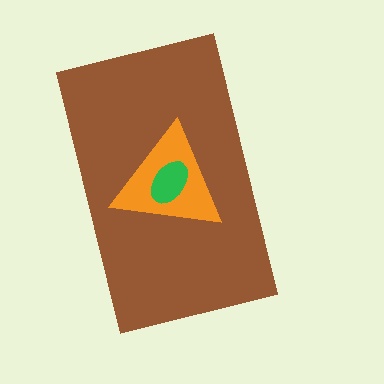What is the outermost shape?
The brown rectangle.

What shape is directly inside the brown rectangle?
The orange triangle.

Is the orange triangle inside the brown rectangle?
Yes.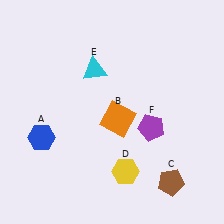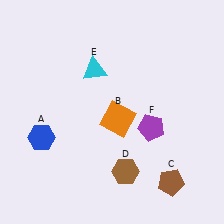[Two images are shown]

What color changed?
The hexagon (D) changed from yellow in Image 1 to brown in Image 2.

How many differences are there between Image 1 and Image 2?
There is 1 difference between the two images.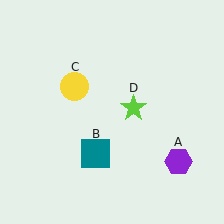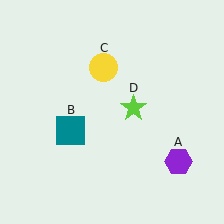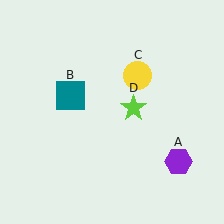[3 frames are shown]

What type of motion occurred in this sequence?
The teal square (object B), yellow circle (object C) rotated clockwise around the center of the scene.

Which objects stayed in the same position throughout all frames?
Purple hexagon (object A) and lime star (object D) remained stationary.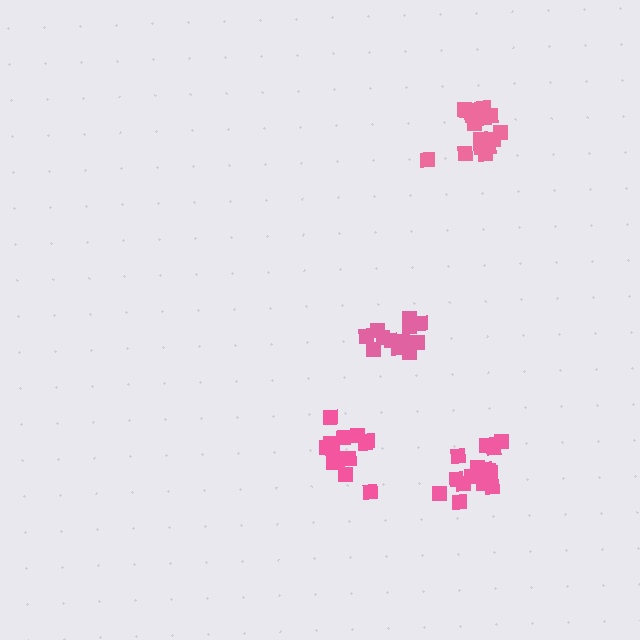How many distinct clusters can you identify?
There are 4 distinct clusters.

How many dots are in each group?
Group 1: 15 dots, Group 2: 16 dots, Group 3: 13 dots, Group 4: 18 dots (62 total).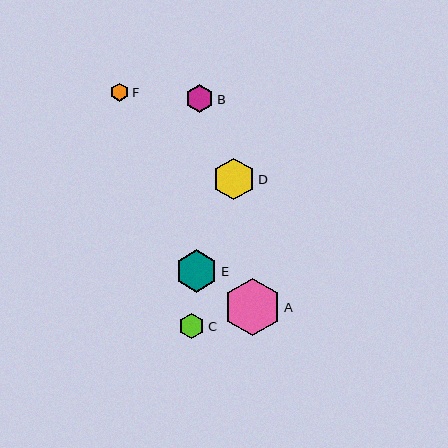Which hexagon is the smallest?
Hexagon F is the smallest with a size of approximately 18 pixels.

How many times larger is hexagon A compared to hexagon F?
Hexagon A is approximately 3.1 times the size of hexagon F.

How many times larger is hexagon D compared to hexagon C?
Hexagon D is approximately 1.6 times the size of hexagon C.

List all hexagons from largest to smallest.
From largest to smallest: A, E, D, B, C, F.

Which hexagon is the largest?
Hexagon A is the largest with a size of approximately 57 pixels.